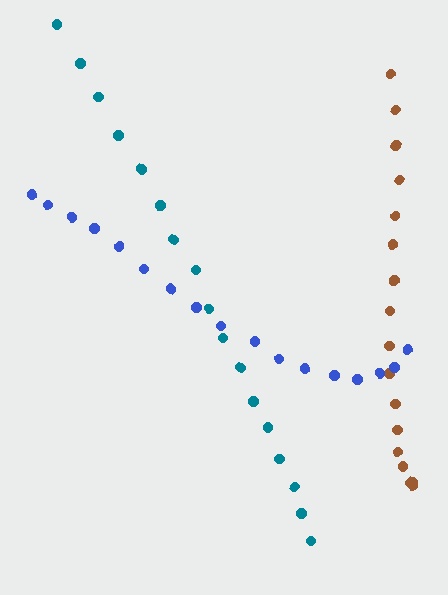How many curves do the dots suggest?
There are 3 distinct paths.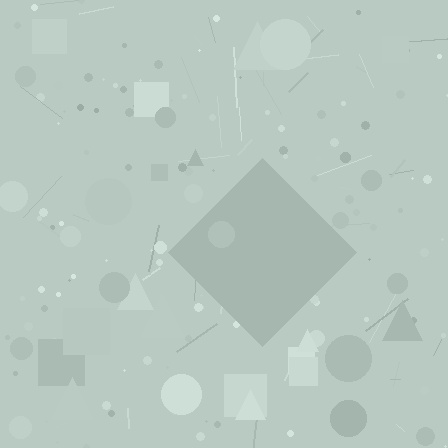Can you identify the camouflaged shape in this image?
The camouflaged shape is a diamond.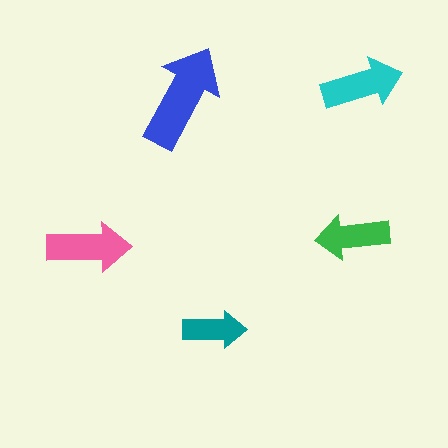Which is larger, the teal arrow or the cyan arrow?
The cyan one.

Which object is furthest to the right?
The cyan arrow is rightmost.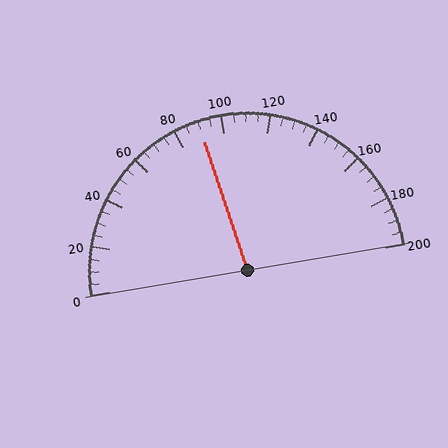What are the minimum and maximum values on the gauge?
The gauge ranges from 0 to 200.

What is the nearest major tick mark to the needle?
The nearest major tick mark is 80.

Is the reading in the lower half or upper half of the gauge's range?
The reading is in the lower half of the range (0 to 200).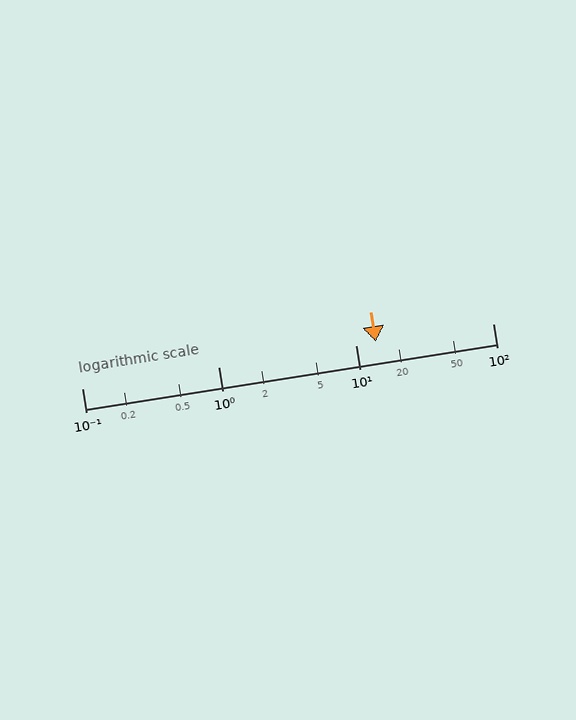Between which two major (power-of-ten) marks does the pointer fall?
The pointer is between 10 and 100.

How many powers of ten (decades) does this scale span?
The scale spans 3 decades, from 0.1 to 100.